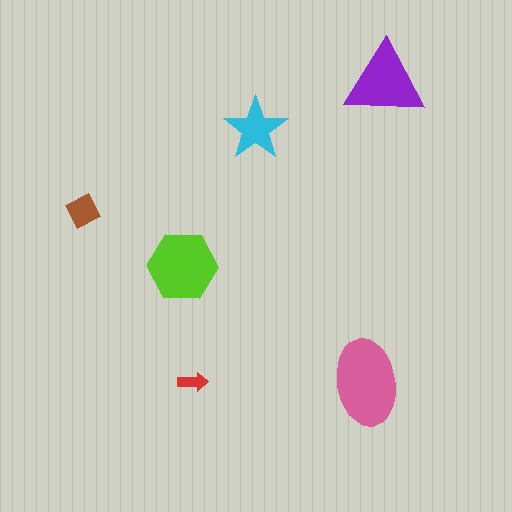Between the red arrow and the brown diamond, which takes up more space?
The brown diamond.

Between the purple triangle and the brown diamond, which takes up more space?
The purple triangle.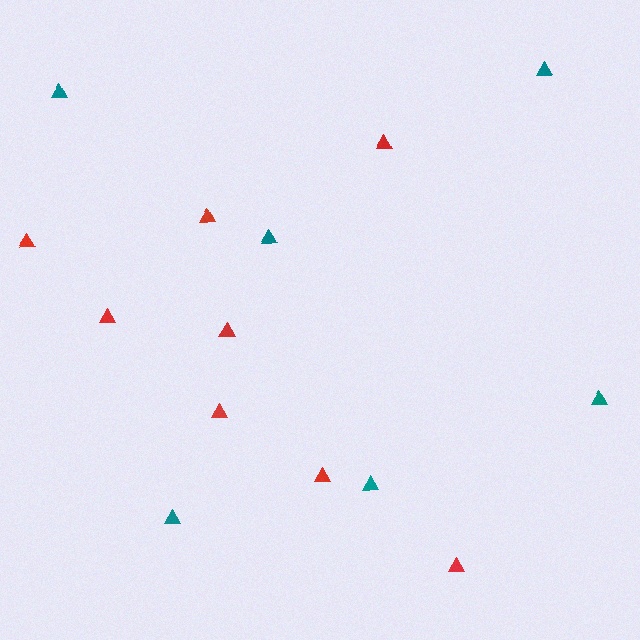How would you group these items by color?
There are 2 groups: one group of red triangles (8) and one group of teal triangles (6).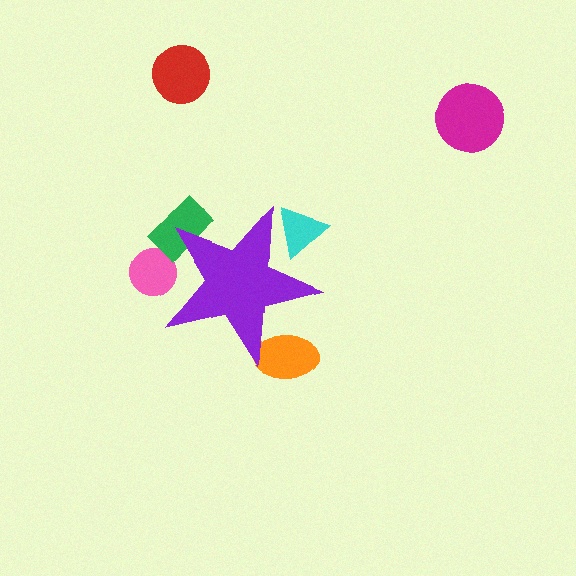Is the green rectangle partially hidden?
Yes, the green rectangle is partially hidden behind the purple star.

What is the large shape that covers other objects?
A purple star.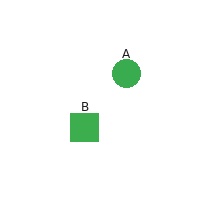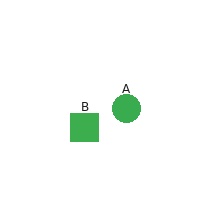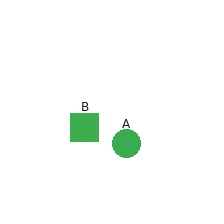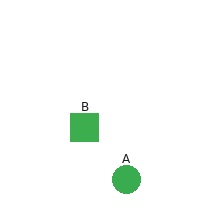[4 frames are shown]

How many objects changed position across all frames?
1 object changed position: green circle (object A).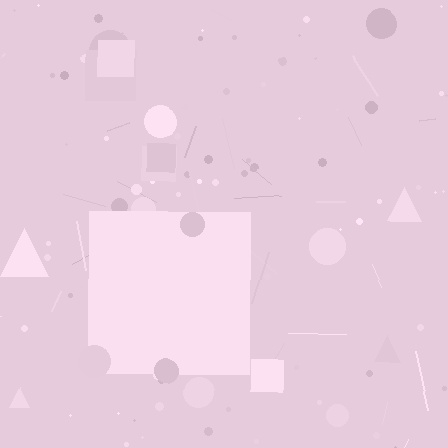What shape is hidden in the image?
A square is hidden in the image.